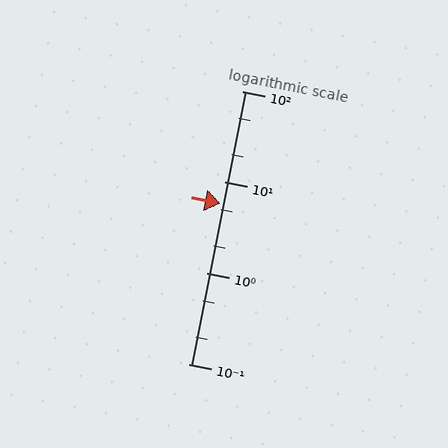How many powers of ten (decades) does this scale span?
The scale spans 3 decades, from 0.1 to 100.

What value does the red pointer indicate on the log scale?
The pointer indicates approximately 5.8.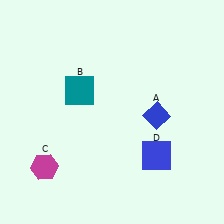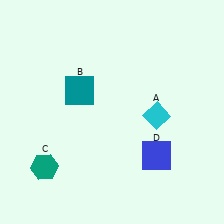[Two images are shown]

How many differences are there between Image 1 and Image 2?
There are 2 differences between the two images.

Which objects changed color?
A changed from blue to cyan. C changed from magenta to teal.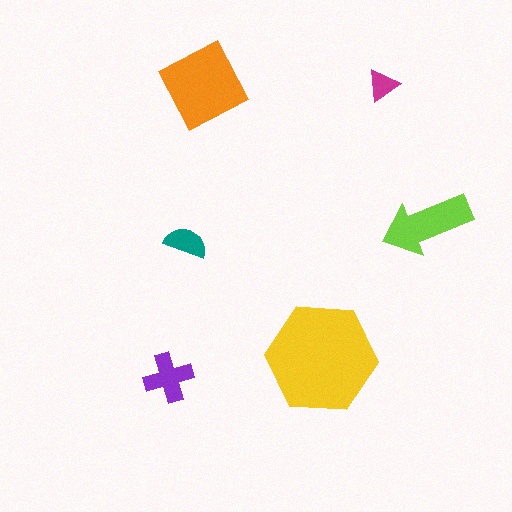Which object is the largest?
The yellow hexagon.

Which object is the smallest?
The magenta triangle.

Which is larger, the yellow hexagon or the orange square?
The yellow hexagon.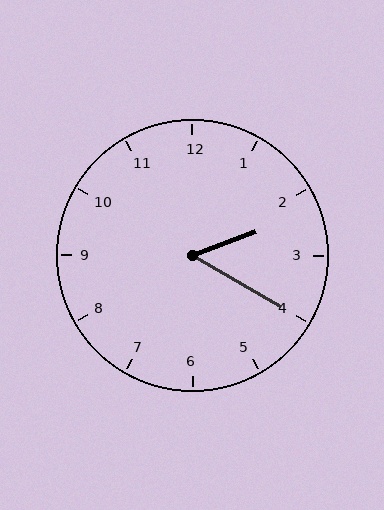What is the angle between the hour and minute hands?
Approximately 50 degrees.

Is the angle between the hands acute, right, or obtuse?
It is acute.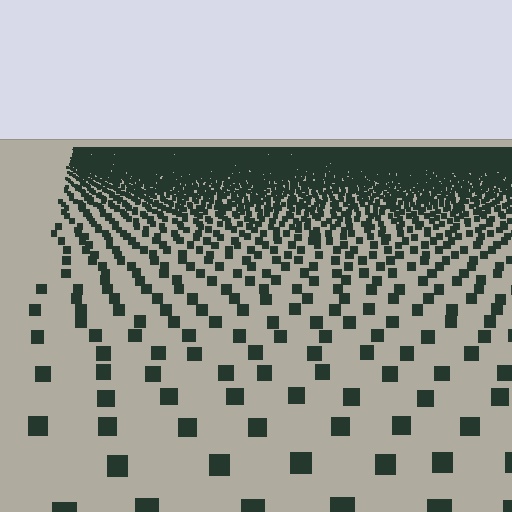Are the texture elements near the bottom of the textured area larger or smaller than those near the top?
Larger. Near the bottom, elements are closer to the viewer and appear at a bigger on-screen size.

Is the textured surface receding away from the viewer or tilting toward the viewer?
The surface is receding away from the viewer. Texture elements get smaller and denser toward the top.